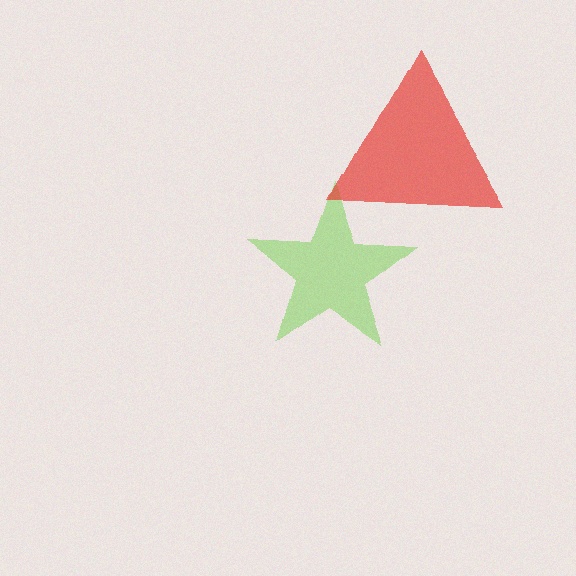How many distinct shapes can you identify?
There are 2 distinct shapes: a lime star, a red triangle.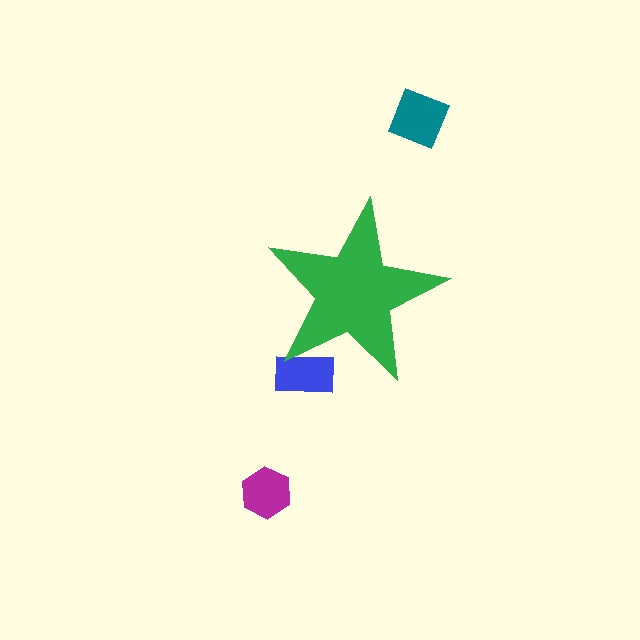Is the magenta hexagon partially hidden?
No, the magenta hexagon is fully visible.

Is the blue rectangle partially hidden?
Yes, the blue rectangle is partially hidden behind the green star.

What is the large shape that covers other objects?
A green star.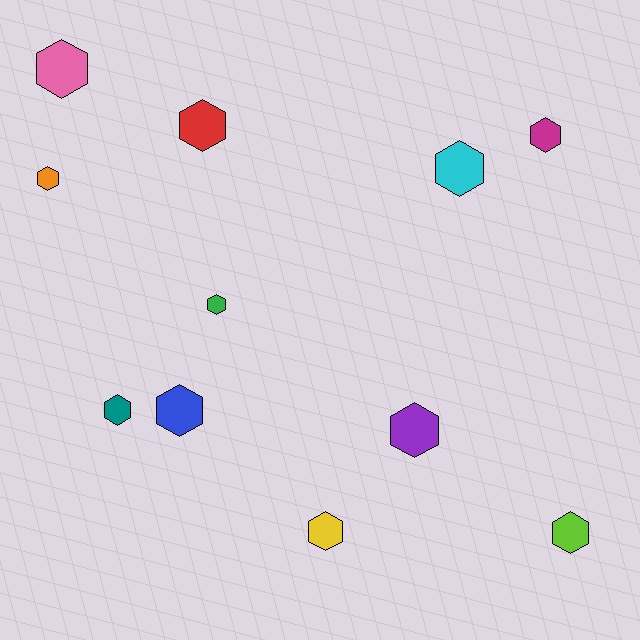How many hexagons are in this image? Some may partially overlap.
There are 11 hexagons.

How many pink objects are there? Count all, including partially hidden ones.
There is 1 pink object.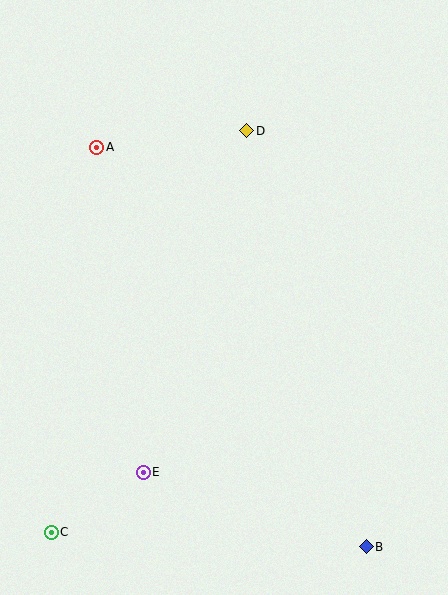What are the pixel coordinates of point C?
Point C is at (52, 532).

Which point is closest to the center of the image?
Point D at (247, 130) is closest to the center.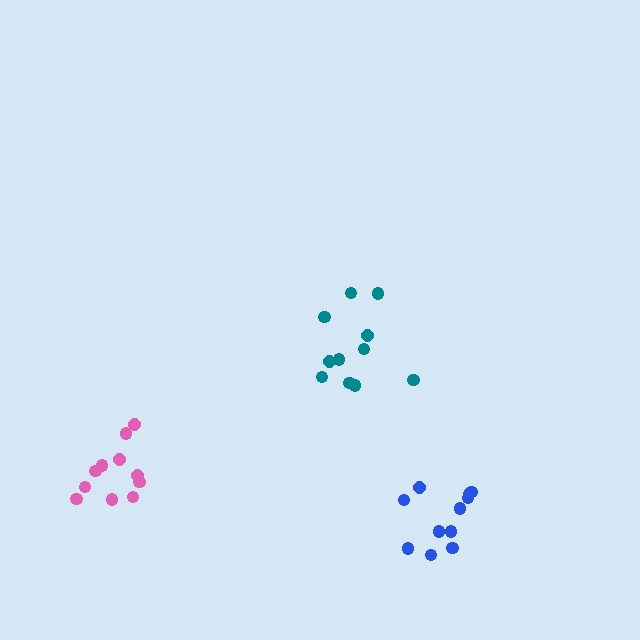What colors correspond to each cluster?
The clusters are colored: teal, pink, blue.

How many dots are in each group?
Group 1: 11 dots, Group 2: 11 dots, Group 3: 11 dots (33 total).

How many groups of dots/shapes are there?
There are 3 groups.